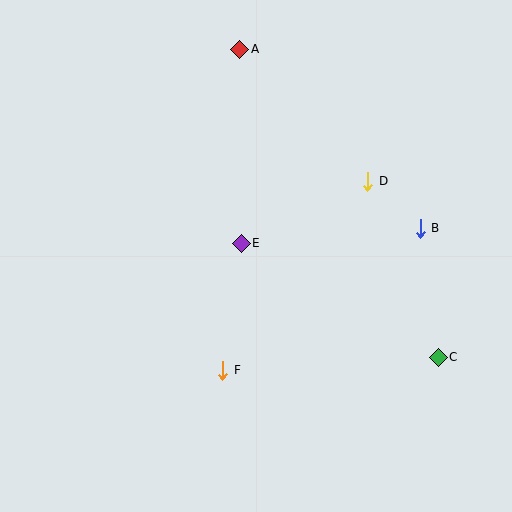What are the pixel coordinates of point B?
Point B is at (420, 228).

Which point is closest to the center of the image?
Point E at (241, 243) is closest to the center.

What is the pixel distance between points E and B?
The distance between E and B is 180 pixels.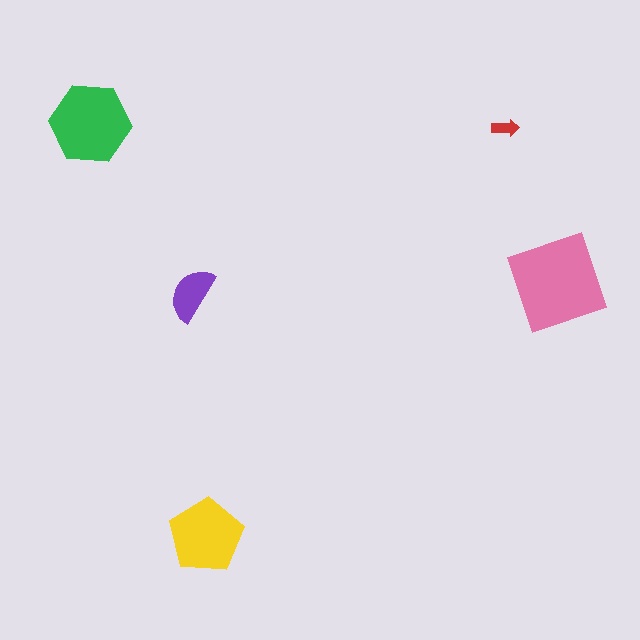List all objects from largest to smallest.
The pink diamond, the green hexagon, the yellow pentagon, the purple semicircle, the red arrow.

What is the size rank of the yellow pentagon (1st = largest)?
3rd.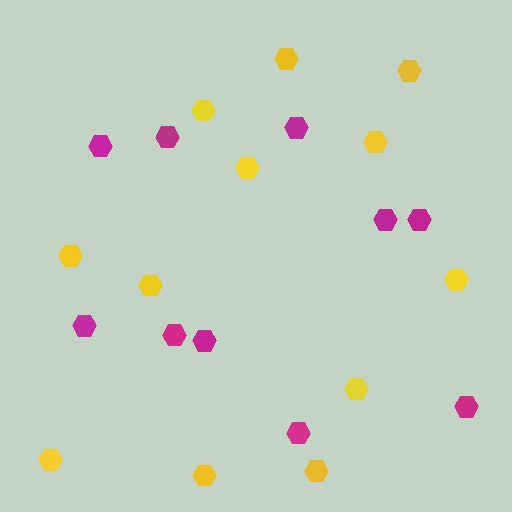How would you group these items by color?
There are 2 groups: one group of yellow hexagons (12) and one group of magenta hexagons (10).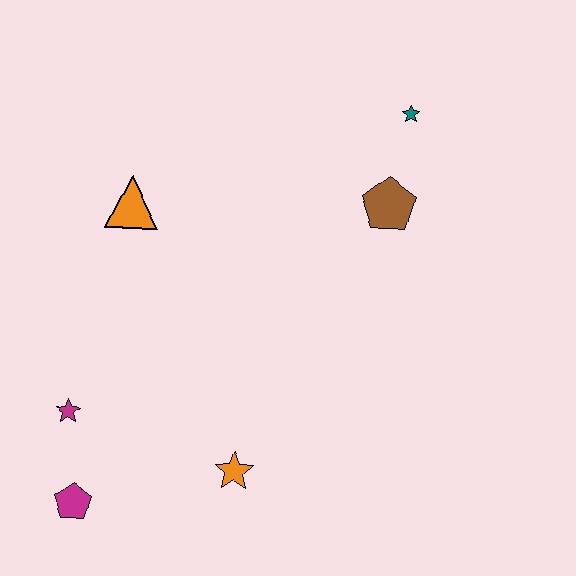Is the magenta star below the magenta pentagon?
No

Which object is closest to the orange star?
The magenta pentagon is closest to the orange star.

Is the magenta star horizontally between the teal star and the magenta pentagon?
No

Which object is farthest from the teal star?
The magenta pentagon is farthest from the teal star.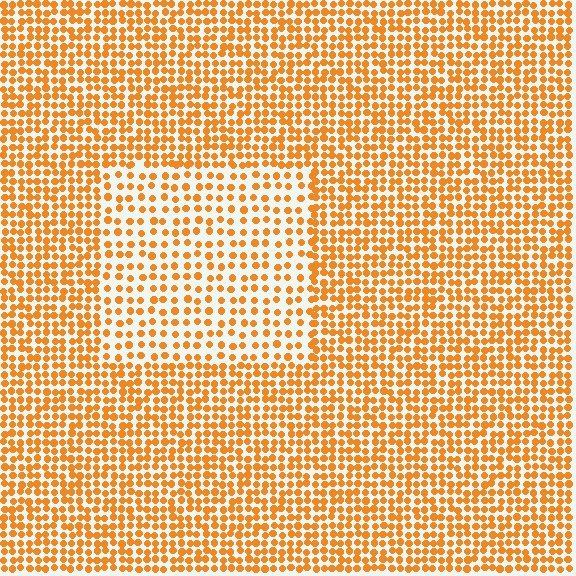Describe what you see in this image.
The image contains small orange elements arranged at two different densities. A rectangle-shaped region is visible where the elements are less densely packed than the surrounding area.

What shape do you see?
I see a rectangle.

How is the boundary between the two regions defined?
The boundary is defined by a change in element density (approximately 1.8x ratio). All elements are the same color, size, and shape.